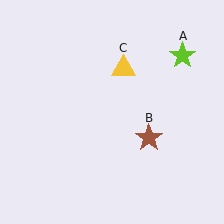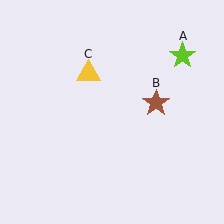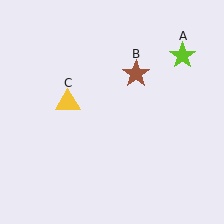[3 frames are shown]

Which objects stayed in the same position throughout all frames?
Lime star (object A) remained stationary.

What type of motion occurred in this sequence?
The brown star (object B), yellow triangle (object C) rotated counterclockwise around the center of the scene.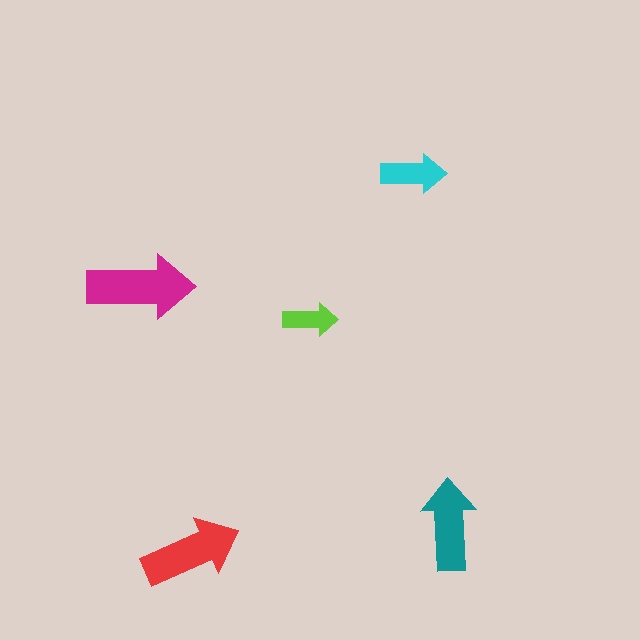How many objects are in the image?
There are 5 objects in the image.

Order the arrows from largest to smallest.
the magenta one, the red one, the teal one, the cyan one, the lime one.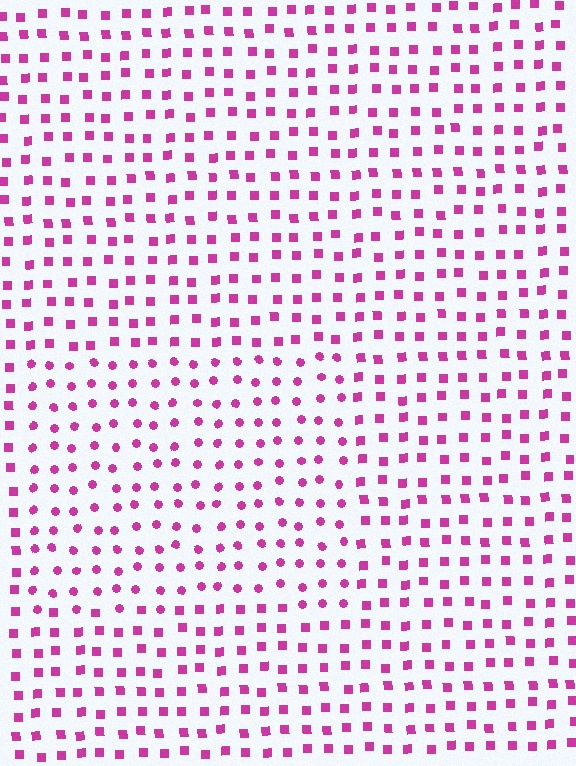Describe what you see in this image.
The image is filled with small magenta elements arranged in a uniform grid. A rectangle-shaped region contains circles, while the surrounding area contains squares. The boundary is defined purely by the change in element shape.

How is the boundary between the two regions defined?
The boundary is defined by a change in element shape: circles inside vs. squares outside. All elements share the same color and spacing.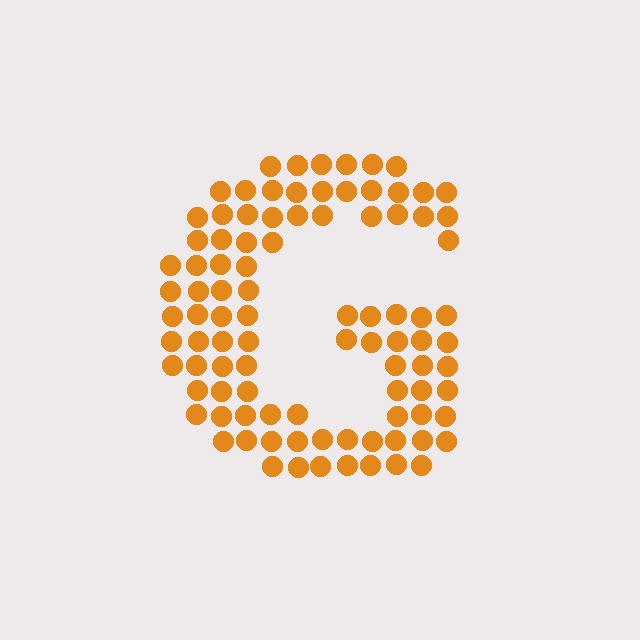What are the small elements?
The small elements are circles.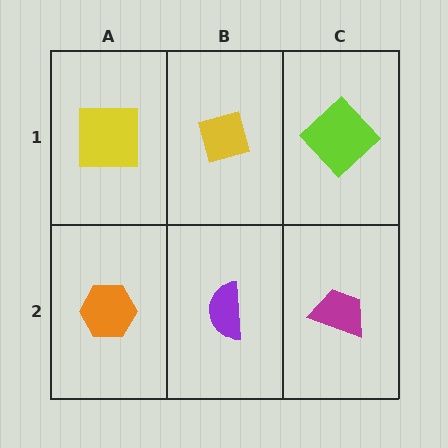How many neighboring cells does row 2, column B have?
3.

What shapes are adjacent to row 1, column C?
A magenta trapezoid (row 2, column C), a yellow square (row 1, column B).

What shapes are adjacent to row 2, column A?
A yellow square (row 1, column A), a purple semicircle (row 2, column B).